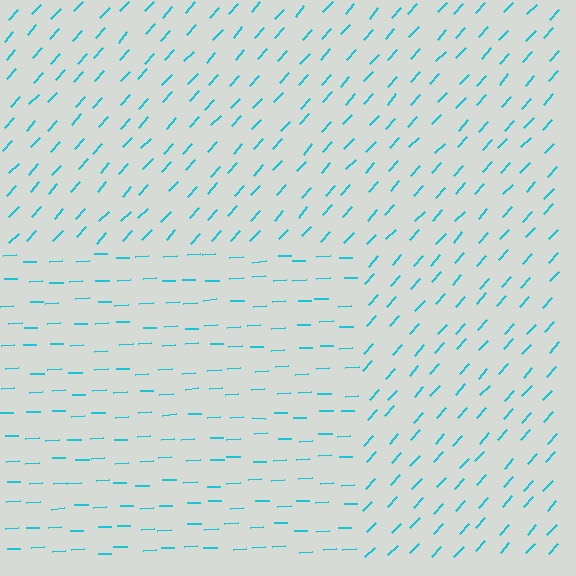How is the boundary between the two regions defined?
The boundary is defined purely by a change in line orientation (approximately 45 degrees difference). All lines are the same color and thickness.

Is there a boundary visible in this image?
Yes, there is a texture boundary formed by a change in line orientation.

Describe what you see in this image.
The image is filled with small cyan line segments. A rectangle region in the image has lines oriented differently from the surrounding lines, creating a visible texture boundary.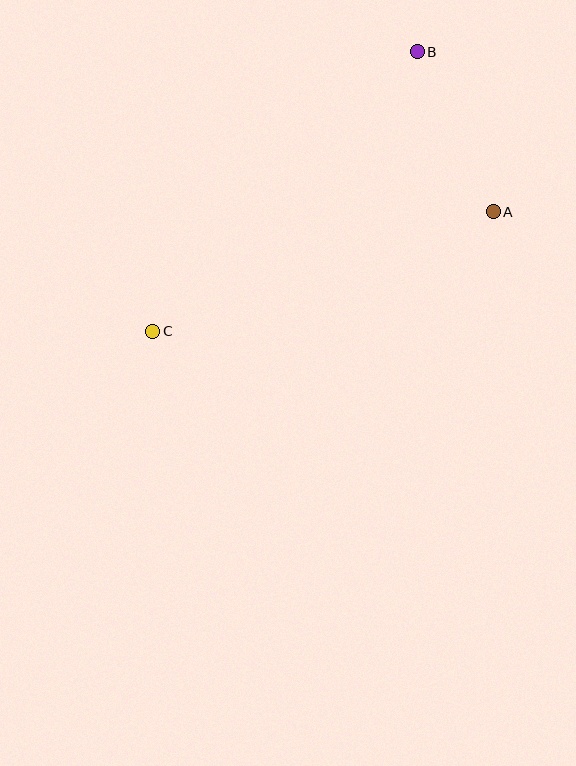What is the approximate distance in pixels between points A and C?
The distance between A and C is approximately 361 pixels.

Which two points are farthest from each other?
Points B and C are farthest from each other.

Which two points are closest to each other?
Points A and B are closest to each other.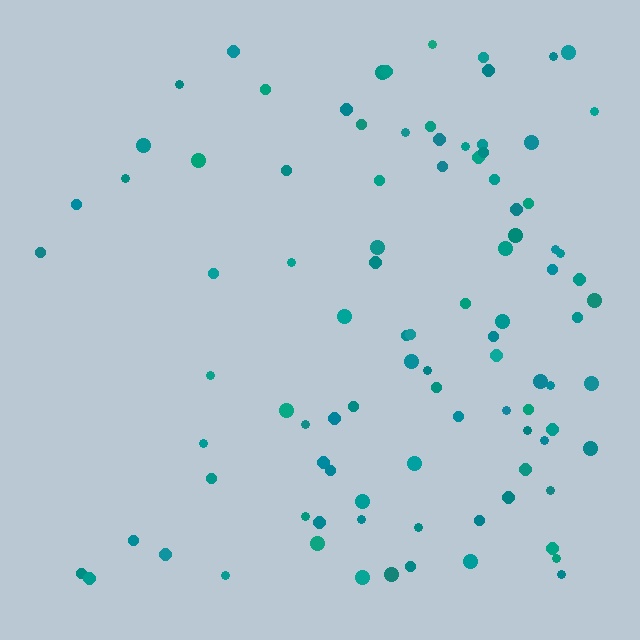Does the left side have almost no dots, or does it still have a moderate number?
Still a moderate number, just noticeably fewer than the right.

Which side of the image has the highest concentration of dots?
The right.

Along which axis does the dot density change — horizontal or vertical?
Horizontal.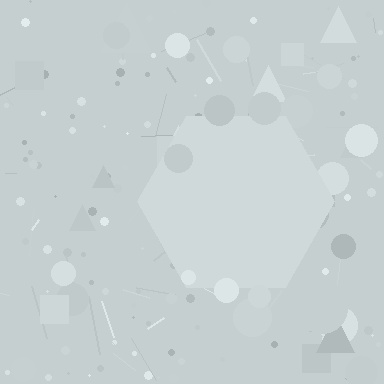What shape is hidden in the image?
A hexagon is hidden in the image.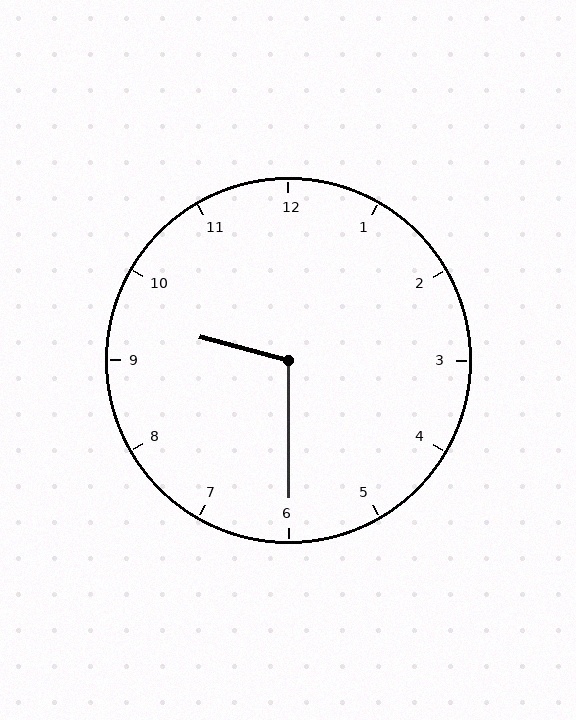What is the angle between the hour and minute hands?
Approximately 105 degrees.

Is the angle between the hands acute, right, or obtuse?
It is obtuse.